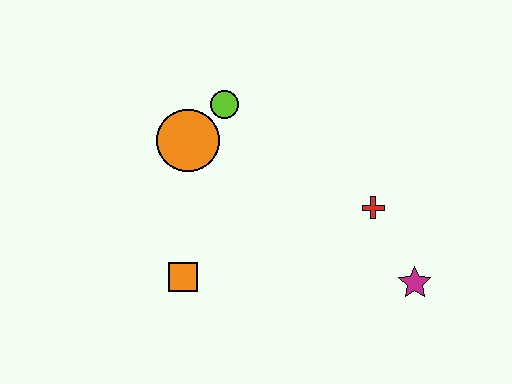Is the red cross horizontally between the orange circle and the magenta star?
Yes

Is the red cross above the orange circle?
No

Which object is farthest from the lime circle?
The magenta star is farthest from the lime circle.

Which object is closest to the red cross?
The magenta star is closest to the red cross.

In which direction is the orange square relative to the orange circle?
The orange square is below the orange circle.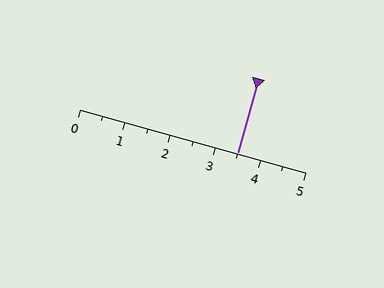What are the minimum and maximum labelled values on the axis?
The axis runs from 0 to 5.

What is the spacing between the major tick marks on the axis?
The major ticks are spaced 1 apart.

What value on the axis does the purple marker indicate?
The marker indicates approximately 3.5.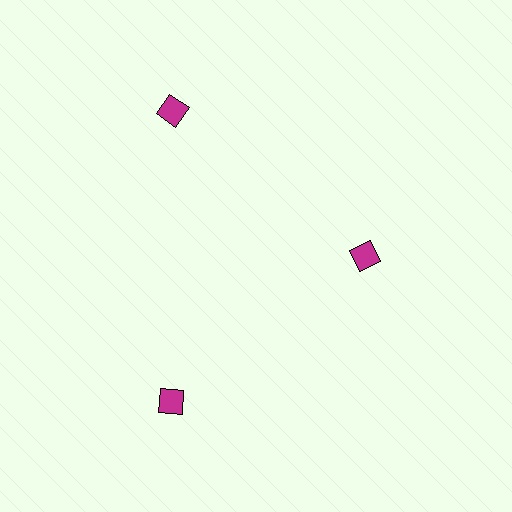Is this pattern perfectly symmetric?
No. The 3 magenta diamonds are arranged in a ring, but one element near the 3 o'clock position is pulled inward toward the center, breaking the 3-fold rotational symmetry.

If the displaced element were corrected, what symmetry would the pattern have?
It would have 3-fold rotational symmetry — the pattern would map onto itself every 120 degrees.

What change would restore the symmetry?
The symmetry would be restored by moving it outward, back onto the ring so that all 3 diamonds sit at equal angles and equal distance from the center.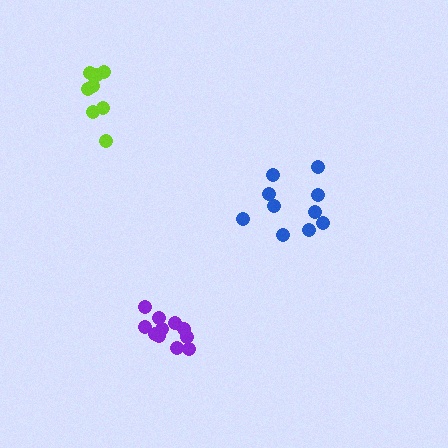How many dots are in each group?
Group 1: 8 dots, Group 2: 10 dots, Group 3: 11 dots (29 total).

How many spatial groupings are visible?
There are 3 spatial groupings.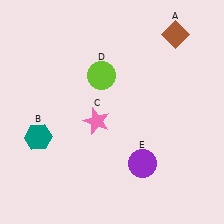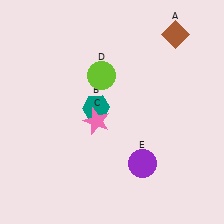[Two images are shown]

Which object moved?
The teal hexagon (B) moved right.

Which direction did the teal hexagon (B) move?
The teal hexagon (B) moved right.